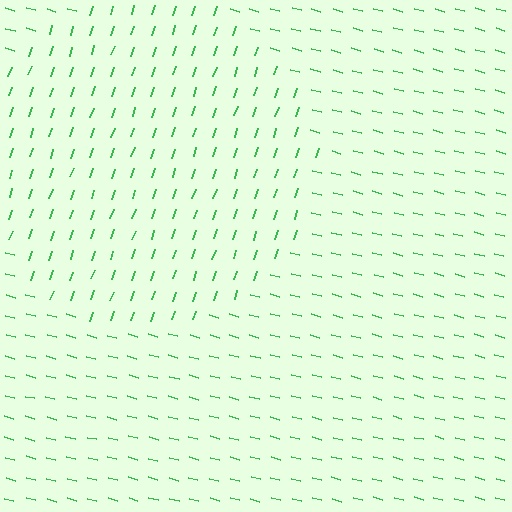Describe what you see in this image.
The image is filled with small green line segments. A circle region in the image has lines oriented differently from the surrounding lines, creating a visible texture boundary.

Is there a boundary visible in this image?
Yes, there is a texture boundary formed by a change in line orientation.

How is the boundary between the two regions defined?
The boundary is defined purely by a change in line orientation (approximately 86 degrees difference). All lines are the same color and thickness.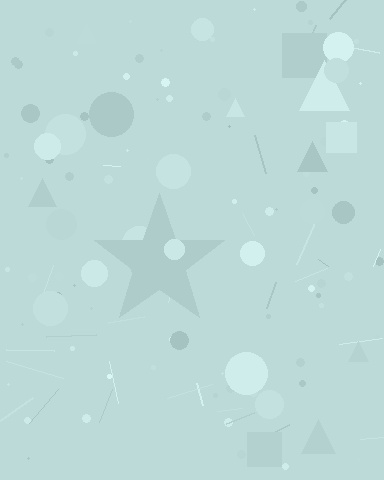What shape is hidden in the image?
A star is hidden in the image.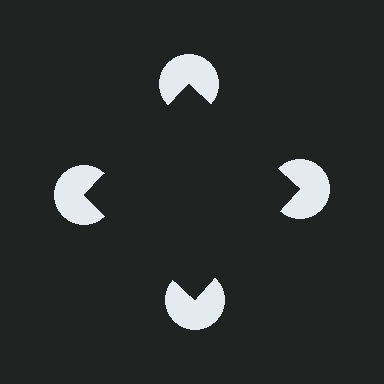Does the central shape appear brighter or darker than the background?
It typically appears slightly darker than the background, even though no actual brightness change is drawn.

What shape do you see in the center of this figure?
An illusory square — its edges are inferred from the aligned wedge cuts in the pac-man discs, not physically drawn.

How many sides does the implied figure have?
4 sides.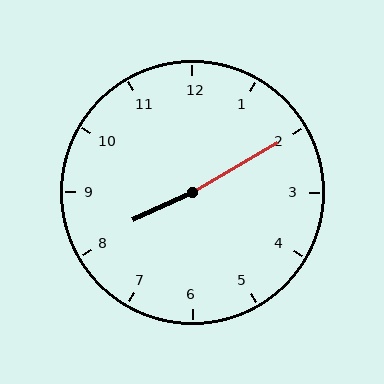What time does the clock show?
8:10.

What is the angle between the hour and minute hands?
Approximately 175 degrees.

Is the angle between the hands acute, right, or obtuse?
It is obtuse.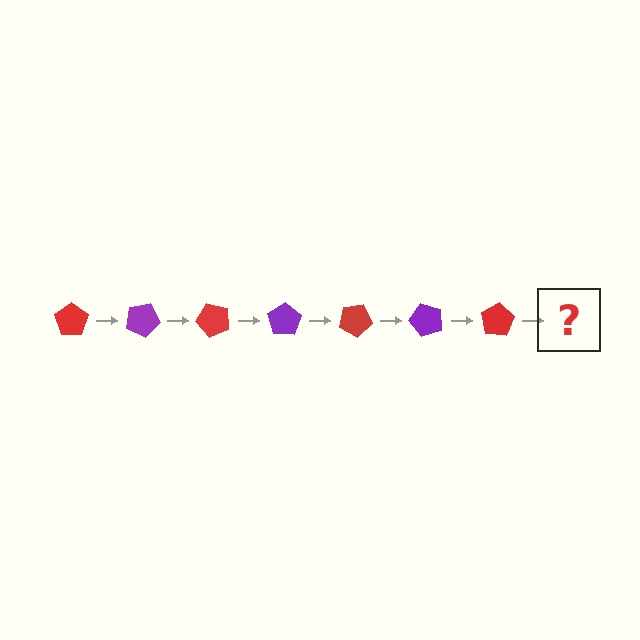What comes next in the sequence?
The next element should be a purple pentagon, rotated 175 degrees from the start.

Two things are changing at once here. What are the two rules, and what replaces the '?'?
The two rules are that it rotates 25 degrees each step and the color cycles through red and purple. The '?' should be a purple pentagon, rotated 175 degrees from the start.